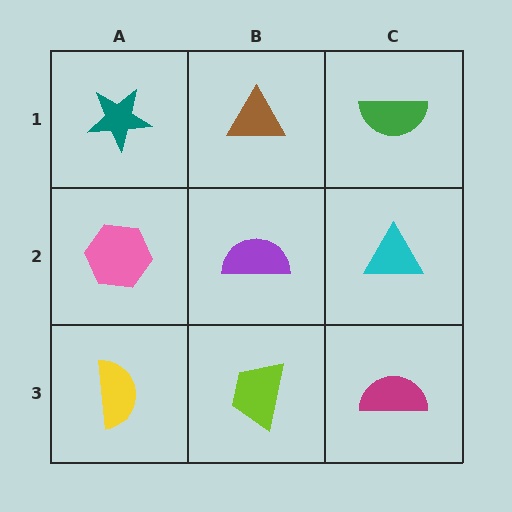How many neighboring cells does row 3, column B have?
3.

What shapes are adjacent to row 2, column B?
A brown triangle (row 1, column B), a lime trapezoid (row 3, column B), a pink hexagon (row 2, column A), a cyan triangle (row 2, column C).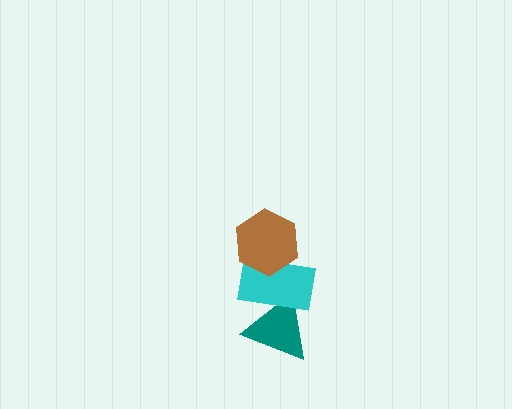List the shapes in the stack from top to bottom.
From top to bottom: the brown hexagon, the cyan rectangle, the teal triangle.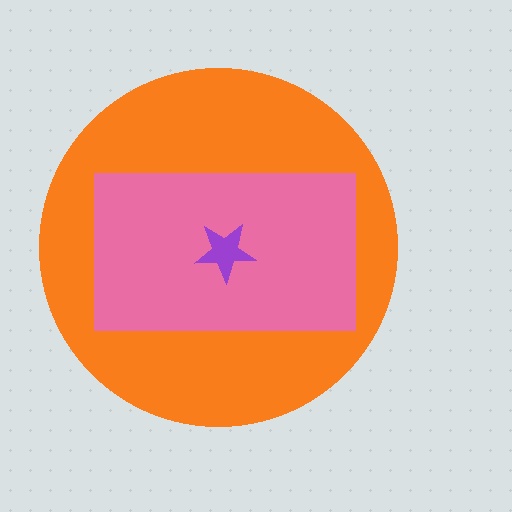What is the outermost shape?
The orange circle.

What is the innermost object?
The purple star.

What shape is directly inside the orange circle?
The pink rectangle.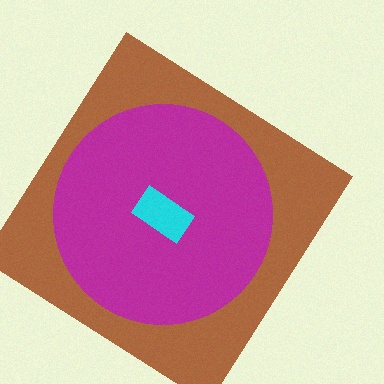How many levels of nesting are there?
3.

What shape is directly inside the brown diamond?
The magenta circle.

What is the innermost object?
The cyan rectangle.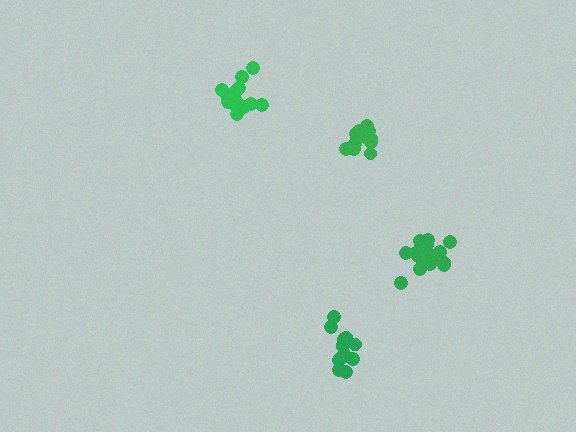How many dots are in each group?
Group 1: 14 dots, Group 2: 14 dots, Group 3: 15 dots, Group 4: 19 dots (62 total).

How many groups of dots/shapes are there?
There are 4 groups.